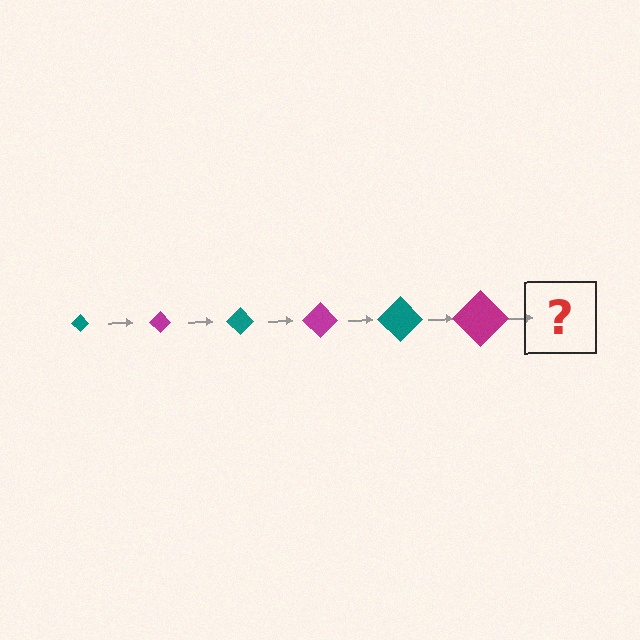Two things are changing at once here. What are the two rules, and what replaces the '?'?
The two rules are that the diamond grows larger each step and the color cycles through teal and magenta. The '?' should be a teal diamond, larger than the previous one.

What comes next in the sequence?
The next element should be a teal diamond, larger than the previous one.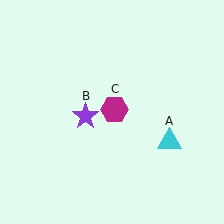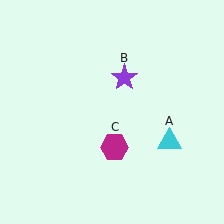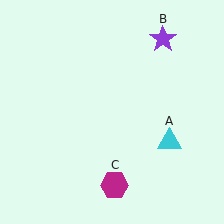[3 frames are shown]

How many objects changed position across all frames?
2 objects changed position: purple star (object B), magenta hexagon (object C).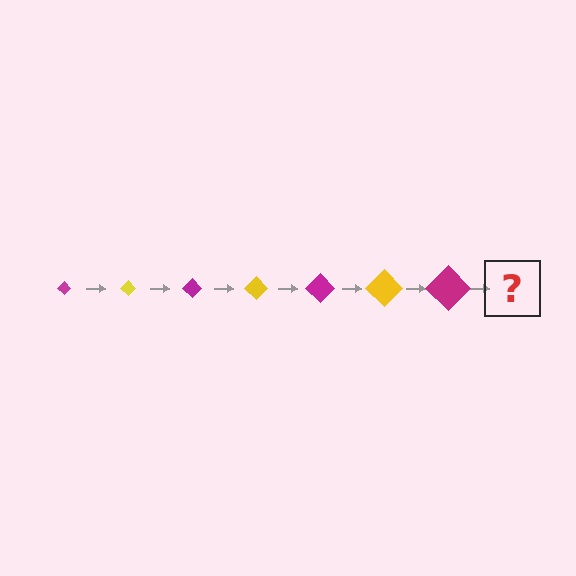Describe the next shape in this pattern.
It should be a yellow diamond, larger than the previous one.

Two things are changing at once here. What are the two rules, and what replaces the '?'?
The two rules are that the diamond grows larger each step and the color cycles through magenta and yellow. The '?' should be a yellow diamond, larger than the previous one.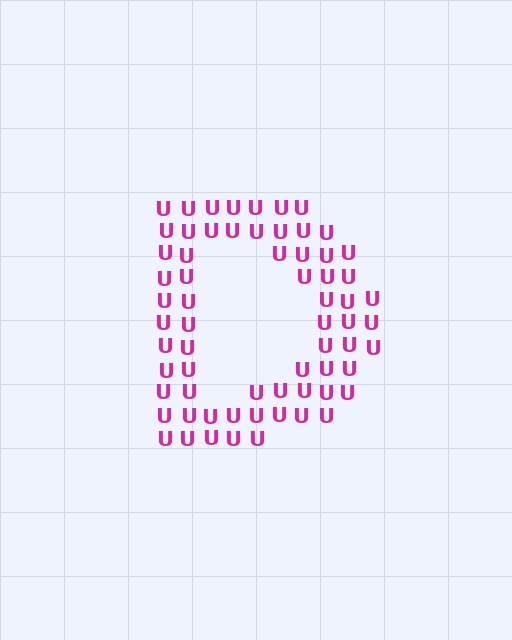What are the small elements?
The small elements are letter U's.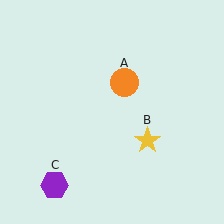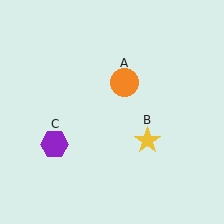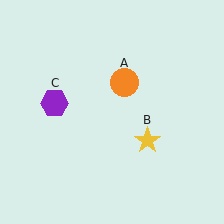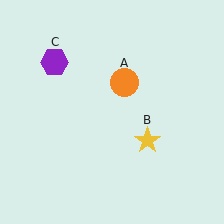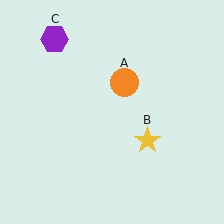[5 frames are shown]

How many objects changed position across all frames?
1 object changed position: purple hexagon (object C).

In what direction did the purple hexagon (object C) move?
The purple hexagon (object C) moved up.